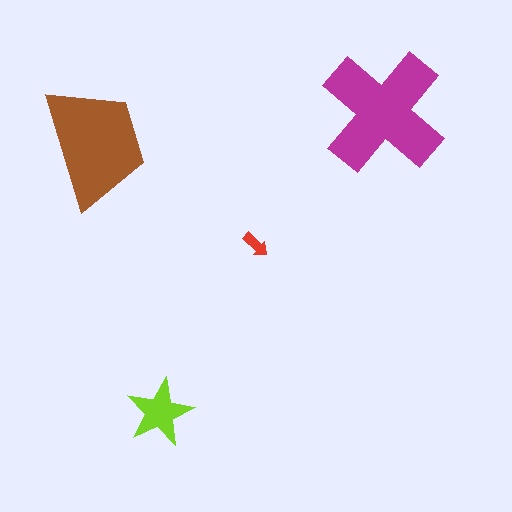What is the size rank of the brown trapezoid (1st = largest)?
2nd.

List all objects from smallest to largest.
The red arrow, the lime star, the brown trapezoid, the magenta cross.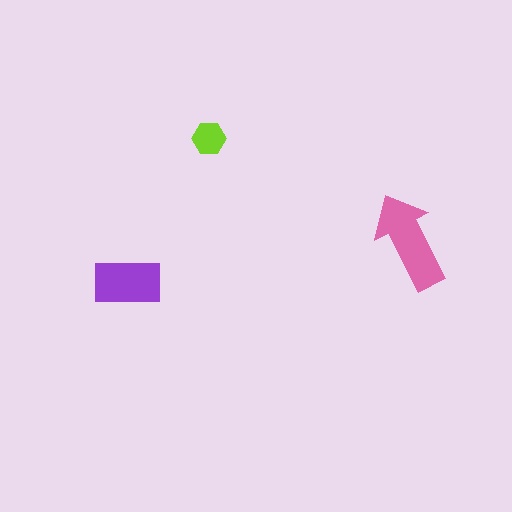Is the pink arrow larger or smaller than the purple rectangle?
Larger.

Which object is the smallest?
The lime hexagon.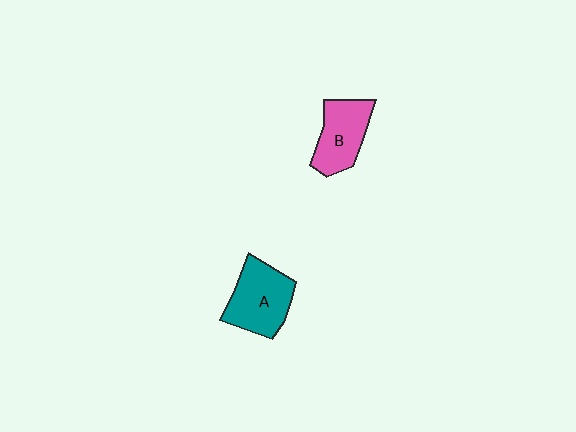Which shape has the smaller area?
Shape B (pink).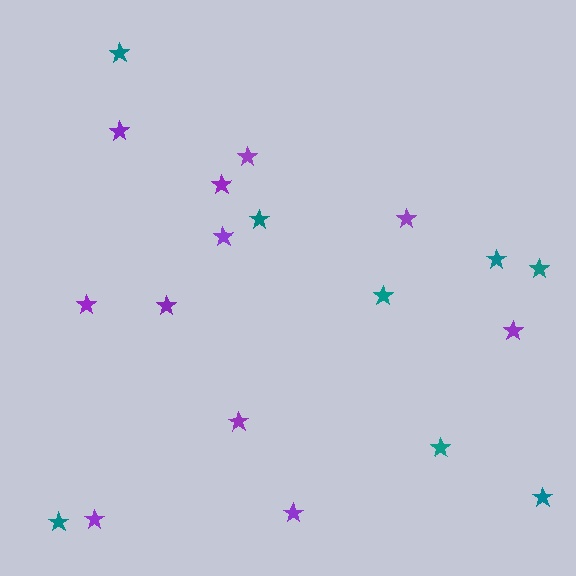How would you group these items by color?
There are 2 groups: one group of purple stars (11) and one group of teal stars (8).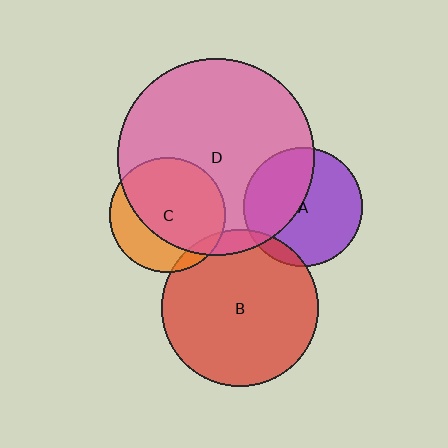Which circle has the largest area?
Circle D (pink).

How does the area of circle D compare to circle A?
Approximately 2.7 times.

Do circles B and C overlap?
Yes.